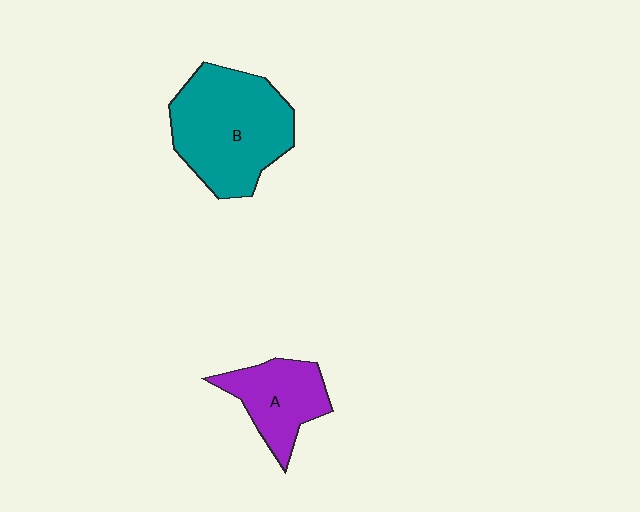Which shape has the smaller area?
Shape A (purple).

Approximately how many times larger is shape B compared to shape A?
Approximately 1.8 times.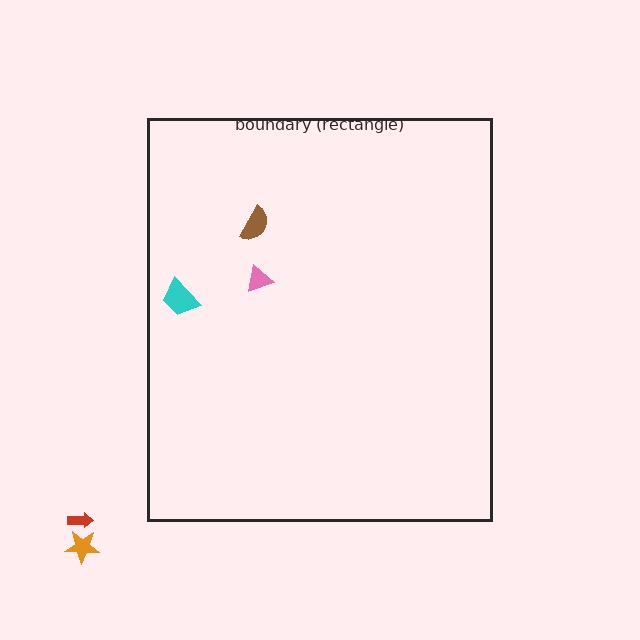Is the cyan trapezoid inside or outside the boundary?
Inside.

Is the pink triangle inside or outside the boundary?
Inside.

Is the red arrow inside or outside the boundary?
Outside.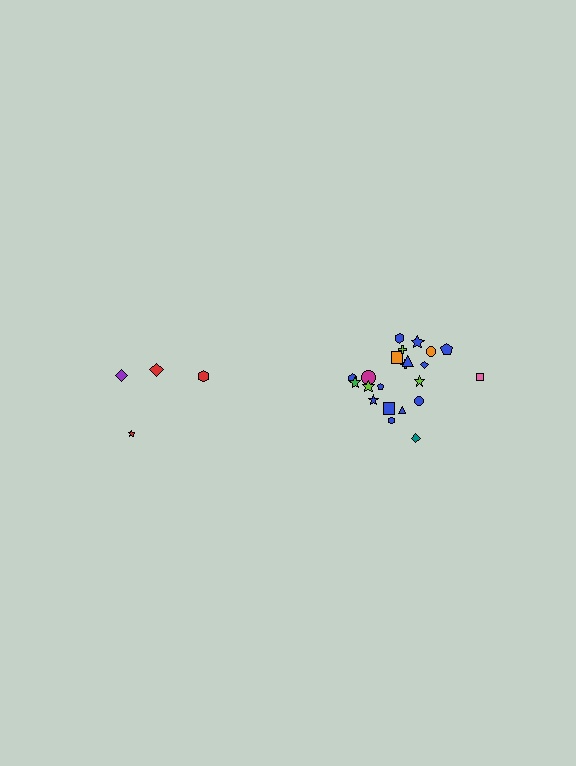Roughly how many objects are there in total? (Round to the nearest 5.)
Roughly 25 objects in total.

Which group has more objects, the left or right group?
The right group.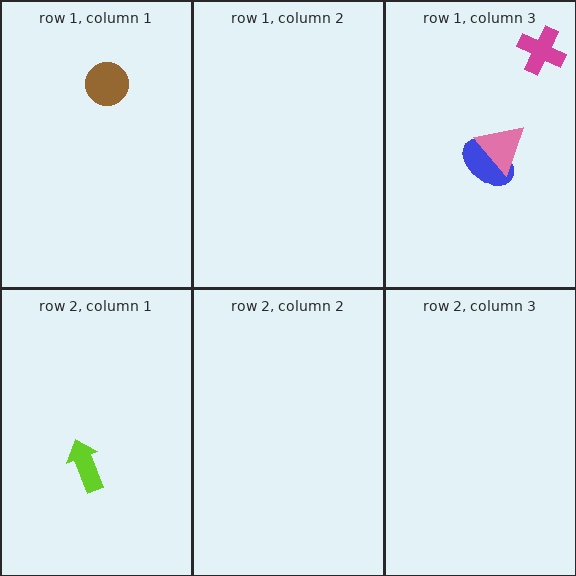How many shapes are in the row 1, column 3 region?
3.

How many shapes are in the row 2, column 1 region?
1.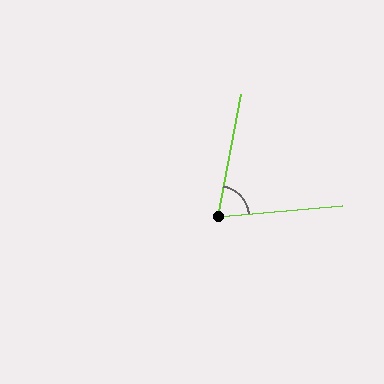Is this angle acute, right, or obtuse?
It is acute.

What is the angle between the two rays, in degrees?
Approximately 74 degrees.